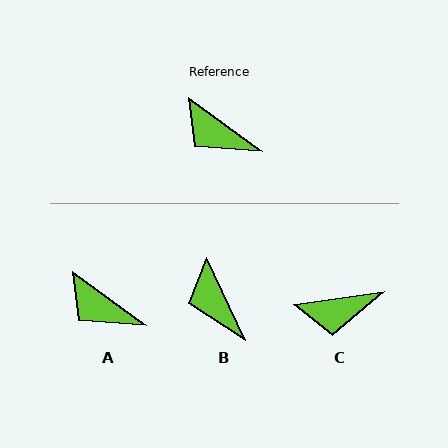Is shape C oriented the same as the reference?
No, it is off by about 44 degrees.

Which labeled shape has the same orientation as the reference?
A.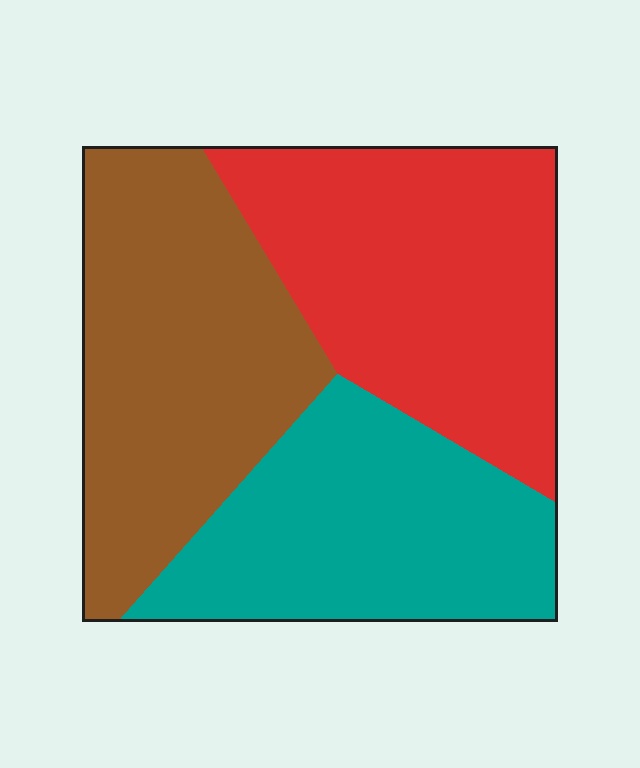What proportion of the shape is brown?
Brown covers 35% of the shape.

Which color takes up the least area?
Teal, at roughly 30%.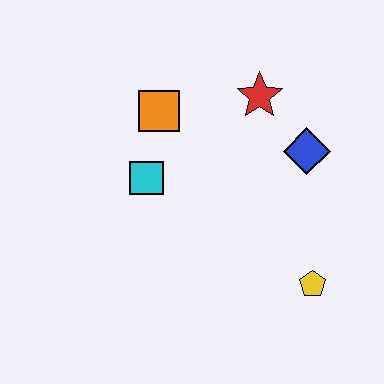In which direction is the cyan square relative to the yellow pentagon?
The cyan square is to the left of the yellow pentagon.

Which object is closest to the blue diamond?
The red star is closest to the blue diamond.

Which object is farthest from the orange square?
The yellow pentagon is farthest from the orange square.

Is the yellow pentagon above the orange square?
No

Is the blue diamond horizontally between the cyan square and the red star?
No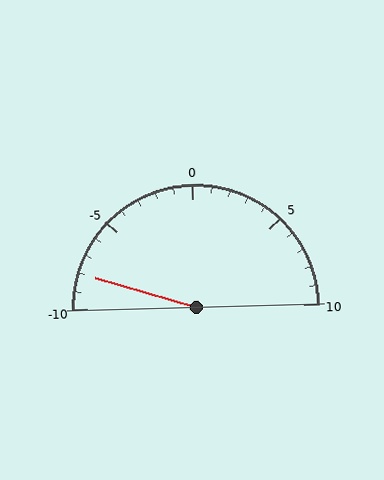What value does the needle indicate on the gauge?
The needle indicates approximately -8.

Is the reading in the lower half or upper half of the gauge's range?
The reading is in the lower half of the range (-10 to 10).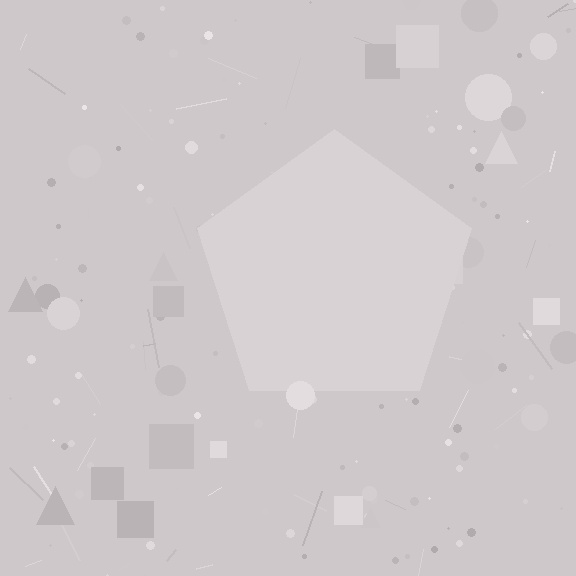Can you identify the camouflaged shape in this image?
The camouflaged shape is a pentagon.